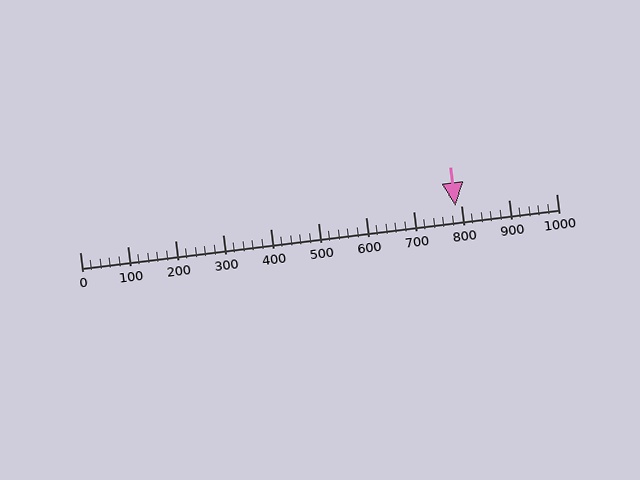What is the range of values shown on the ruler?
The ruler shows values from 0 to 1000.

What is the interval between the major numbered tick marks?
The major tick marks are spaced 100 units apart.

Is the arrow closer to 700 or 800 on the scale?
The arrow is closer to 800.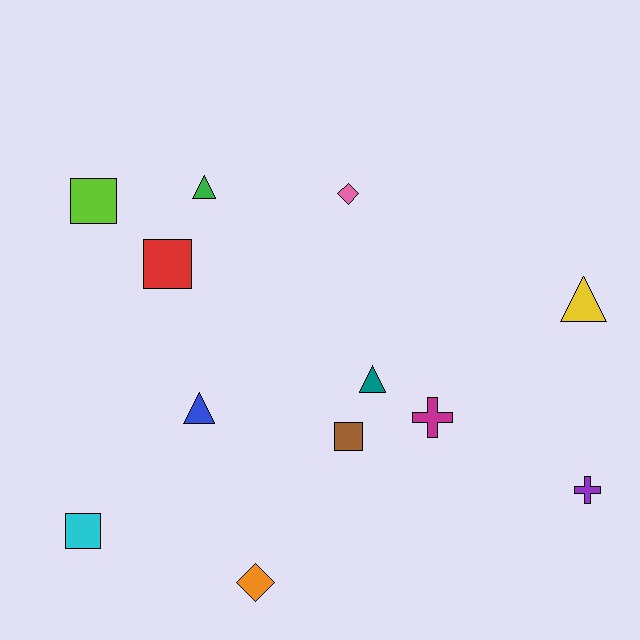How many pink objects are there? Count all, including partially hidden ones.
There is 1 pink object.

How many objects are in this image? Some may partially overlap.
There are 12 objects.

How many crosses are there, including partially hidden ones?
There are 2 crosses.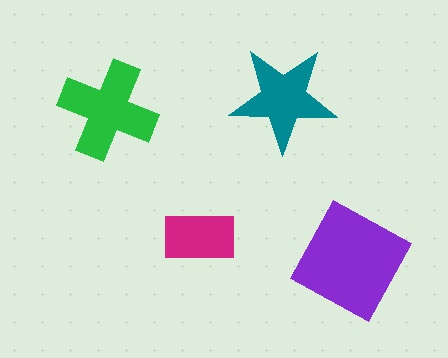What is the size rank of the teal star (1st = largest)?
3rd.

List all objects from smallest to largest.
The magenta rectangle, the teal star, the green cross, the purple diamond.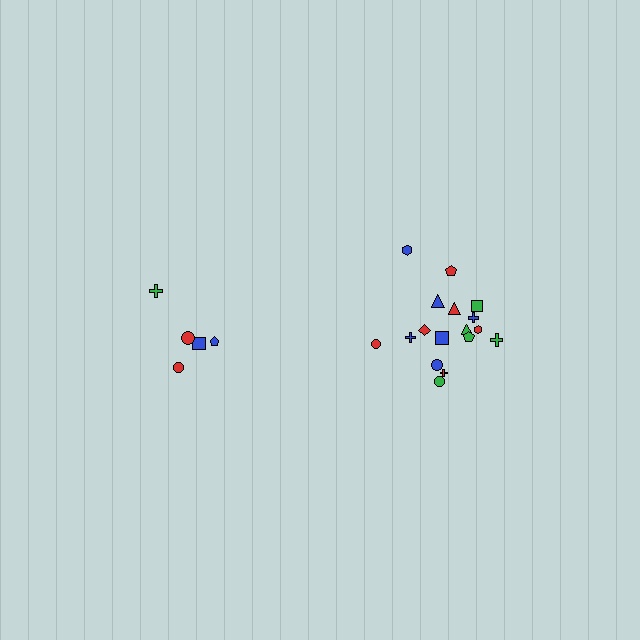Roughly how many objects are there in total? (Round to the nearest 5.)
Roughly 25 objects in total.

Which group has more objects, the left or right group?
The right group.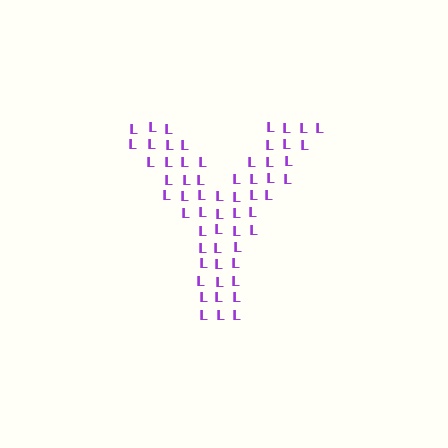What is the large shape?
The large shape is the letter Y.